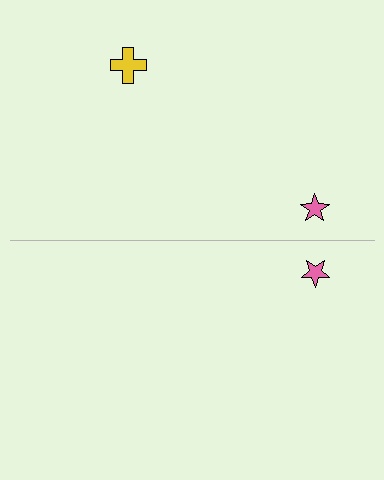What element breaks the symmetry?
A yellow cross is missing from the bottom side.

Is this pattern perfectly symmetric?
No, the pattern is not perfectly symmetric. A yellow cross is missing from the bottom side.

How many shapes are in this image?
There are 3 shapes in this image.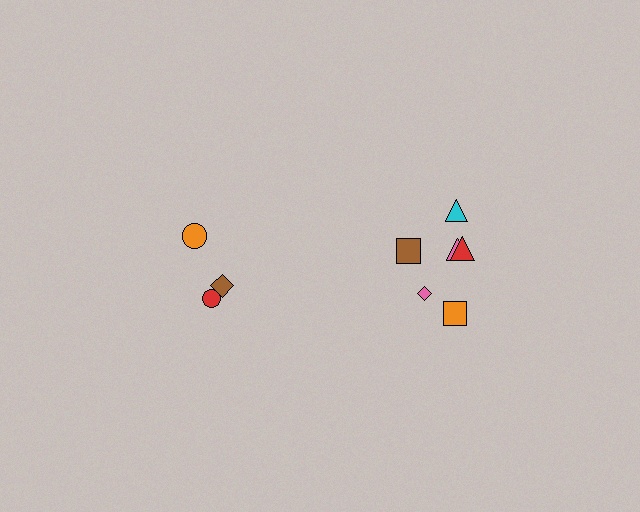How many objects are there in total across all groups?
There are 9 objects.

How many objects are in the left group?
There are 3 objects.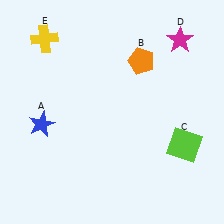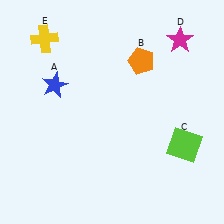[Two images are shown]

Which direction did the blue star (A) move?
The blue star (A) moved up.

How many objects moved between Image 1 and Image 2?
1 object moved between the two images.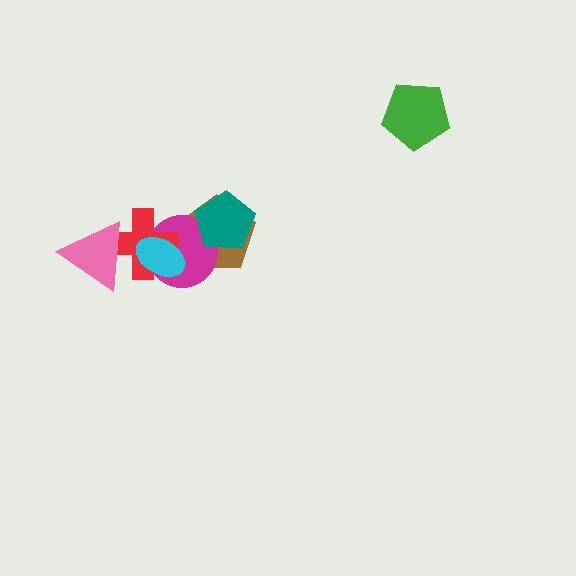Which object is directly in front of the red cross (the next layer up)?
The cyan ellipse is directly in front of the red cross.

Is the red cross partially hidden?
Yes, it is partially covered by another shape.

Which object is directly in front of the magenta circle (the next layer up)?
The teal pentagon is directly in front of the magenta circle.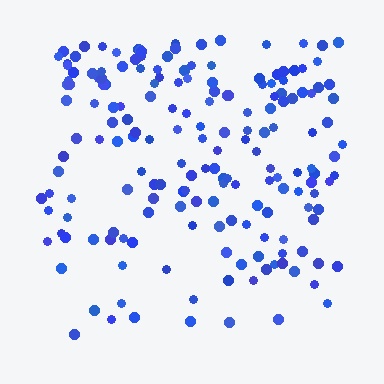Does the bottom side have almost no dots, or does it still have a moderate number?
Still a moderate number, just noticeably fewer than the top.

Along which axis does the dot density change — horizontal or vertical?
Vertical.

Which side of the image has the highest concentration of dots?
The top.